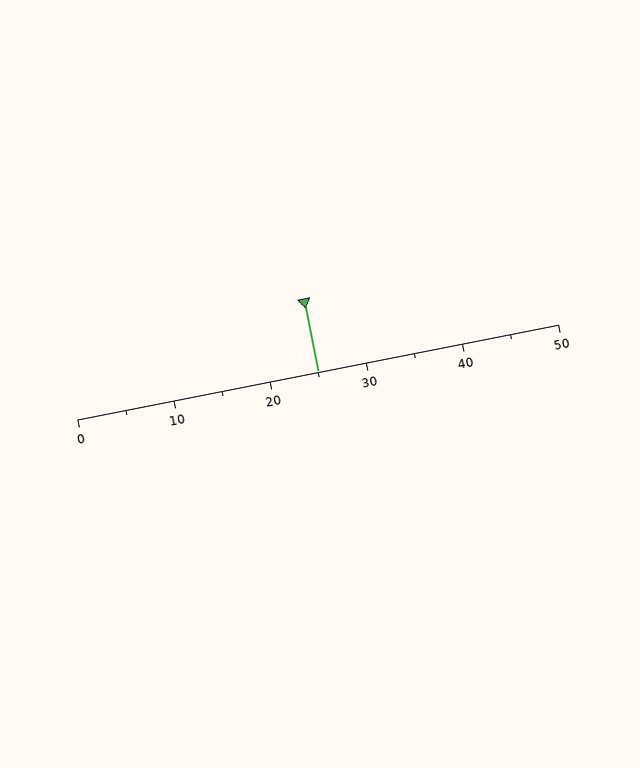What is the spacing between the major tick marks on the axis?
The major ticks are spaced 10 apart.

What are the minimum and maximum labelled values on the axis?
The axis runs from 0 to 50.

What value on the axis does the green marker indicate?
The marker indicates approximately 25.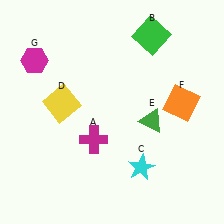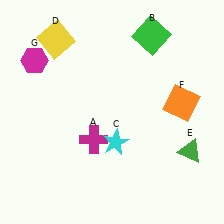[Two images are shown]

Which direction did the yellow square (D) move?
The yellow square (D) moved up.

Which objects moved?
The objects that moved are: the cyan star (C), the yellow square (D), the green triangle (E).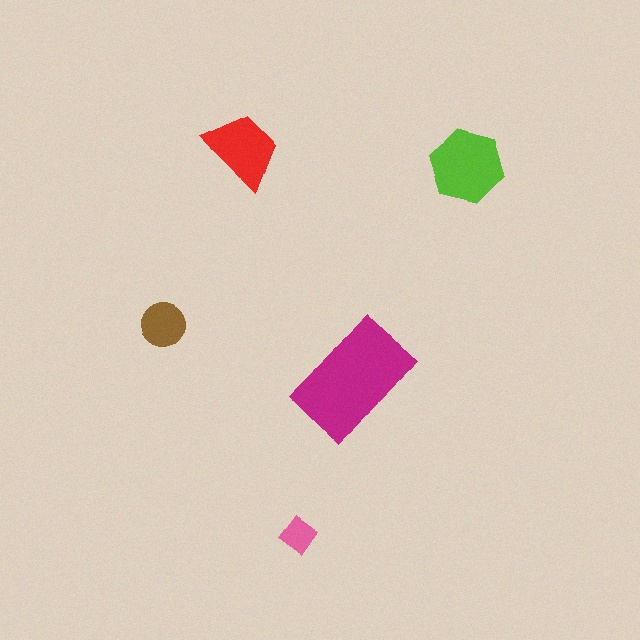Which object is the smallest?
The pink diamond.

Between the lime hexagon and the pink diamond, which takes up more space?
The lime hexagon.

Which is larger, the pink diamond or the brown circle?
The brown circle.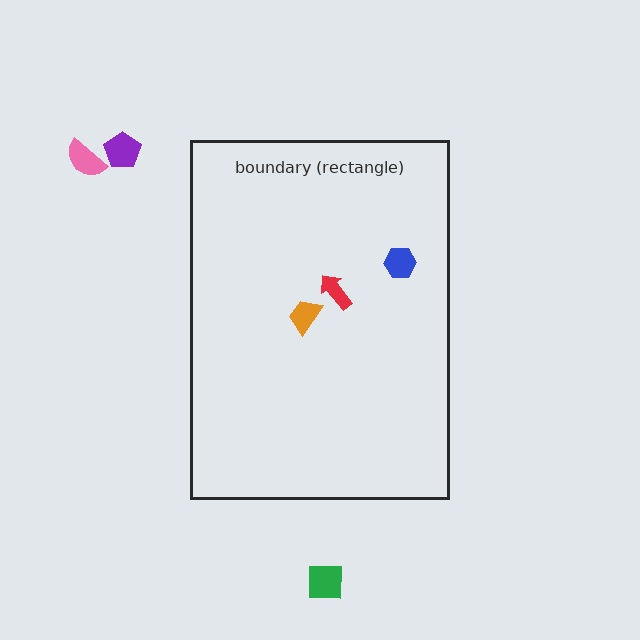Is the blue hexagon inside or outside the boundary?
Inside.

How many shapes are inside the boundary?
3 inside, 3 outside.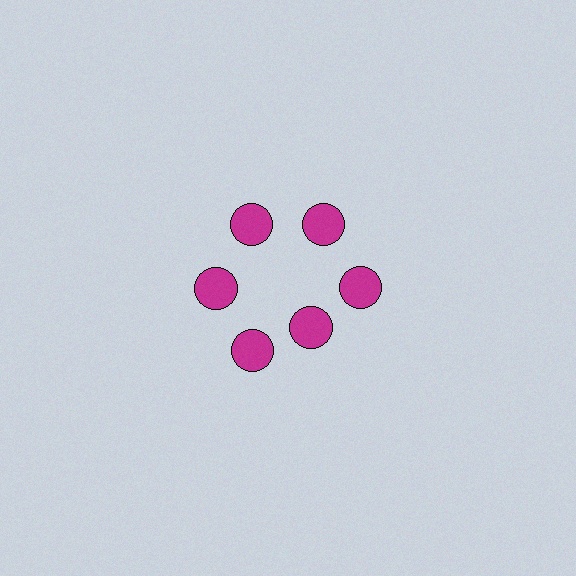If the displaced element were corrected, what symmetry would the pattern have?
It would have 6-fold rotational symmetry — the pattern would map onto itself every 60 degrees.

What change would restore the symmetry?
The symmetry would be restored by moving it outward, back onto the ring so that all 6 circles sit at equal angles and equal distance from the center.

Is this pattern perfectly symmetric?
No. The 6 magenta circles are arranged in a ring, but one element near the 5 o'clock position is pulled inward toward the center, breaking the 6-fold rotational symmetry.